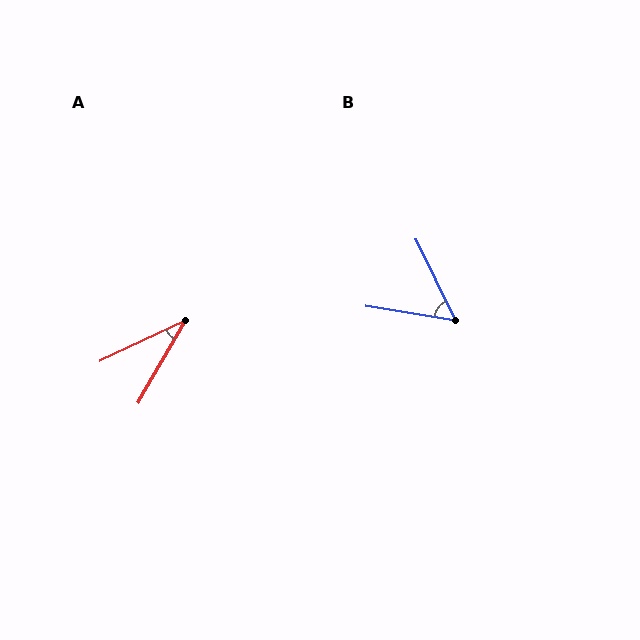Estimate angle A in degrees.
Approximately 35 degrees.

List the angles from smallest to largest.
A (35°), B (55°).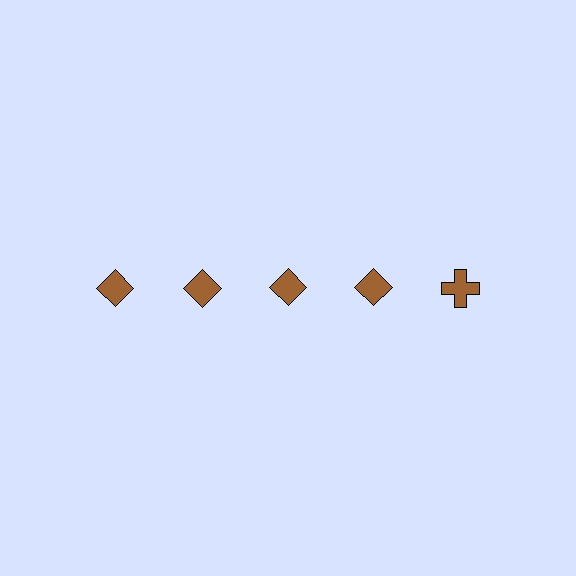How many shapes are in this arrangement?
There are 5 shapes arranged in a grid pattern.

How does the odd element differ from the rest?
It has a different shape: cross instead of diamond.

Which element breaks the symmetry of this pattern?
The brown cross in the top row, rightmost column breaks the symmetry. All other shapes are brown diamonds.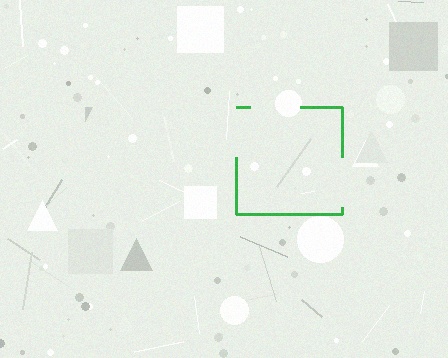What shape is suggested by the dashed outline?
The dashed outline suggests a square.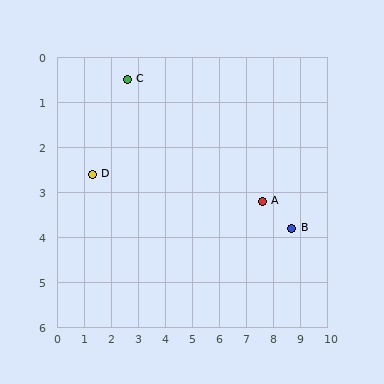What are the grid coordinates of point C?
Point C is at approximately (2.6, 0.5).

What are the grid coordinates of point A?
Point A is at approximately (7.6, 3.2).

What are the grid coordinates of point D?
Point D is at approximately (1.3, 2.6).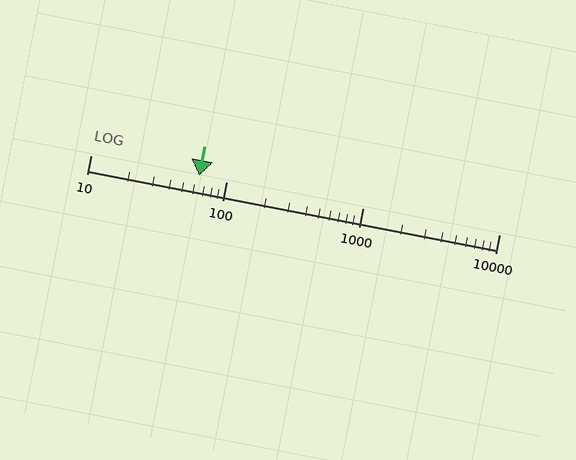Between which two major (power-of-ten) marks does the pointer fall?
The pointer is between 10 and 100.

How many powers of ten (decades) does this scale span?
The scale spans 3 decades, from 10 to 10000.